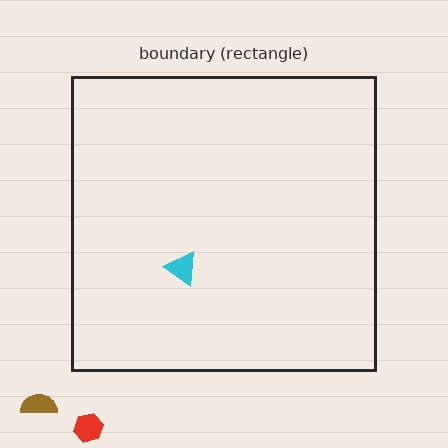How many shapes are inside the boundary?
1 inside, 2 outside.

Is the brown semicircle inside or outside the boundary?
Outside.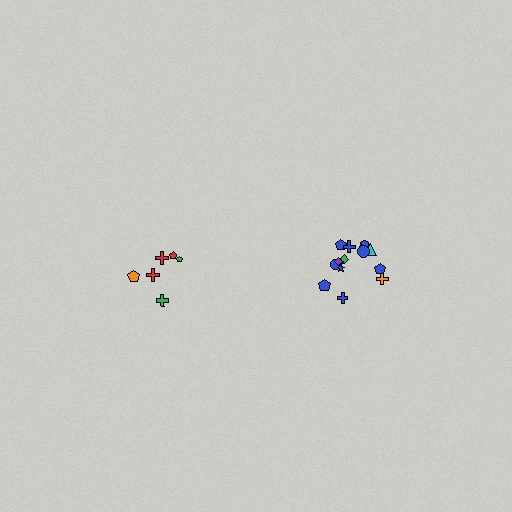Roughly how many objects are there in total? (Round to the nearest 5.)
Roughly 20 objects in total.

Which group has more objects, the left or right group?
The right group.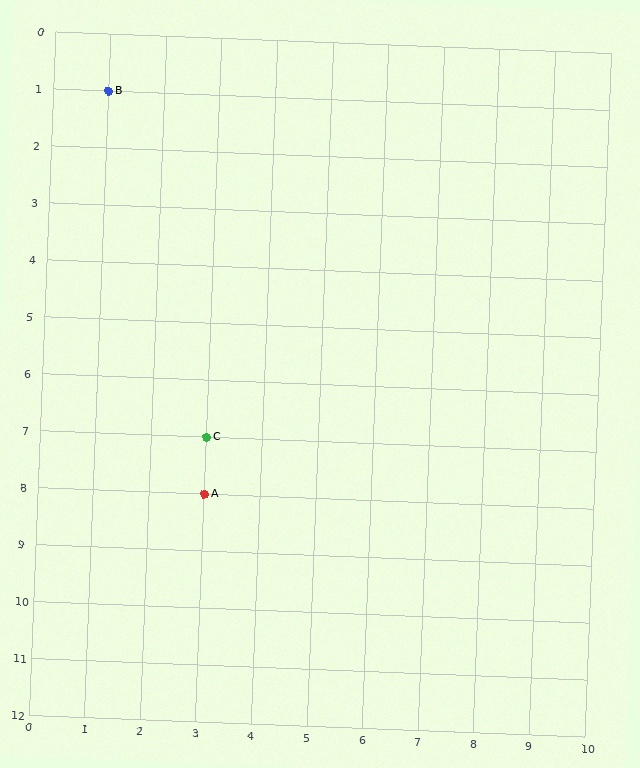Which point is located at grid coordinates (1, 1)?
Point B is at (1, 1).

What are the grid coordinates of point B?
Point B is at grid coordinates (1, 1).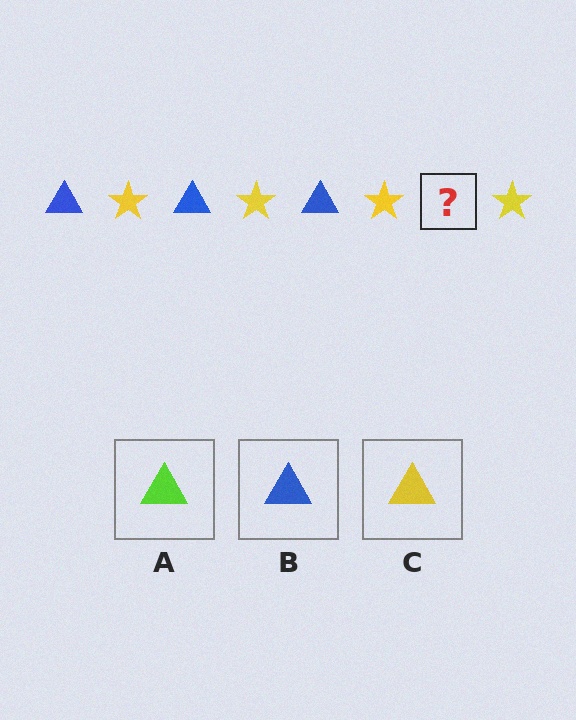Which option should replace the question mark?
Option B.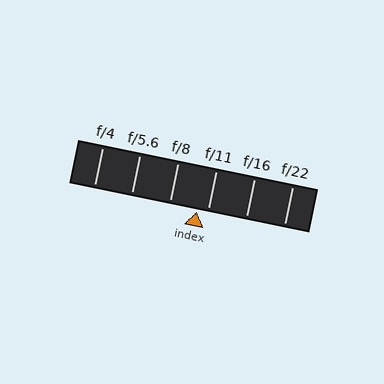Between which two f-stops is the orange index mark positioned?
The index mark is between f/8 and f/11.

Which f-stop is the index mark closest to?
The index mark is closest to f/11.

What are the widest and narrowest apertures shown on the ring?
The widest aperture shown is f/4 and the narrowest is f/22.